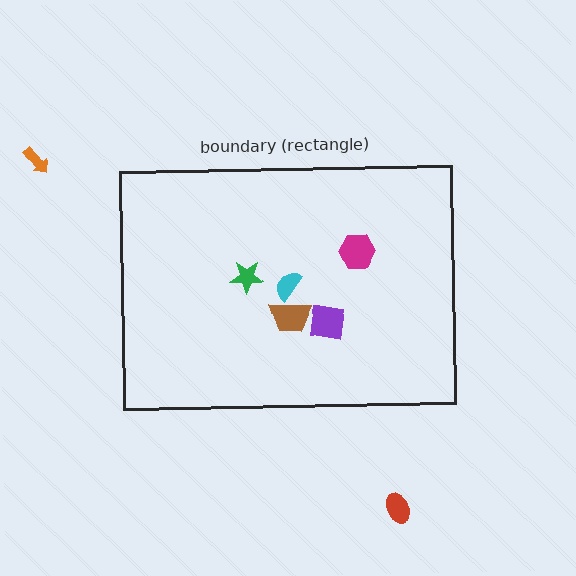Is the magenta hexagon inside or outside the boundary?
Inside.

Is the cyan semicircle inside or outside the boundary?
Inside.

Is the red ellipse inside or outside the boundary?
Outside.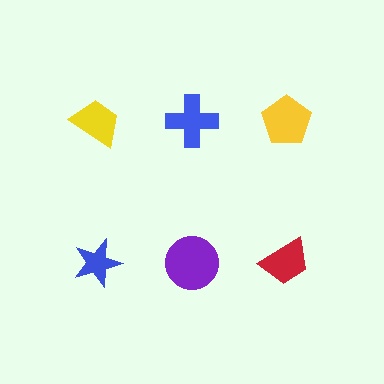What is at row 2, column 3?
A red trapezoid.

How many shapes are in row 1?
3 shapes.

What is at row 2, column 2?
A purple circle.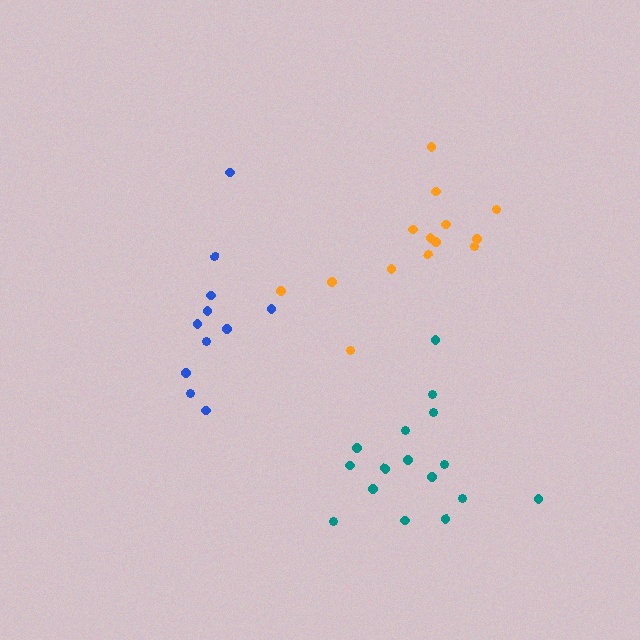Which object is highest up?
The orange cluster is topmost.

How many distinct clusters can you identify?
There are 3 distinct clusters.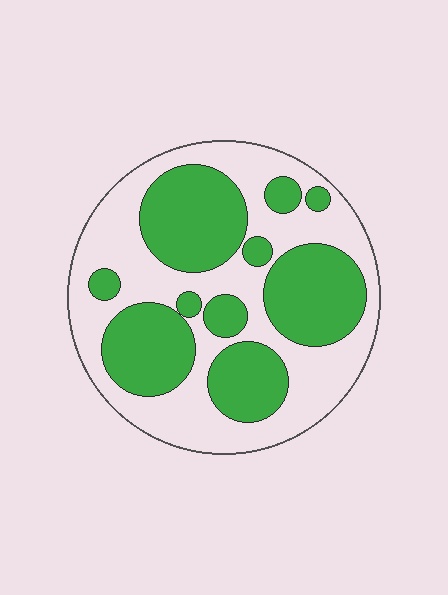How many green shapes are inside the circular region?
10.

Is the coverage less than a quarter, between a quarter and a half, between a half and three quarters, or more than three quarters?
Between a quarter and a half.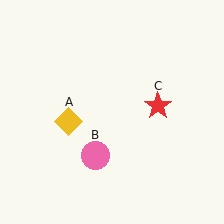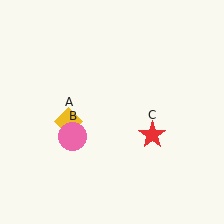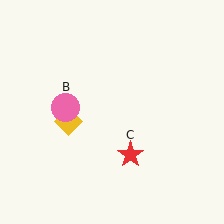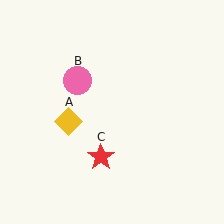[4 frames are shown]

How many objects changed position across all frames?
2 objects changed position: pink circle (object B), red star (object C).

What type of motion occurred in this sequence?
The pink circle (object B), red star (object C) rotated clockwise around the center of the scene.